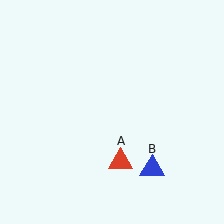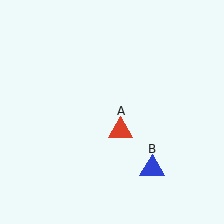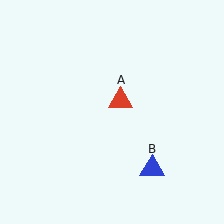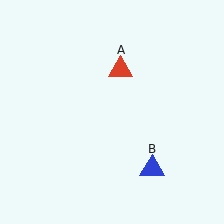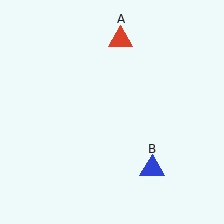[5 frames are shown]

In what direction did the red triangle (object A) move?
The red triangle (object A) moved up.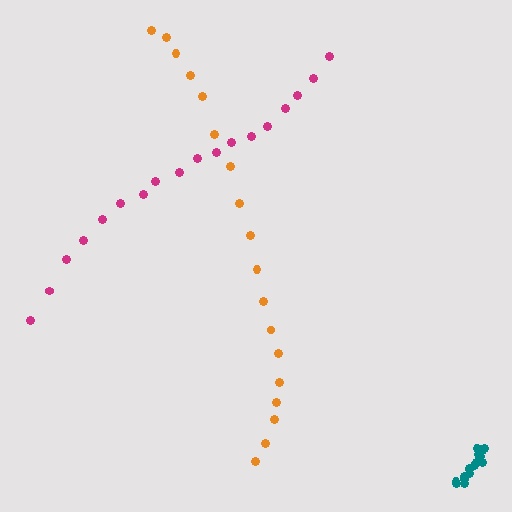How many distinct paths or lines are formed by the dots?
There are 3 distinct paths.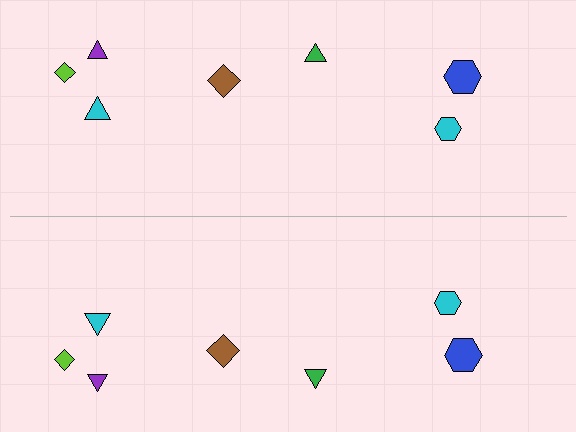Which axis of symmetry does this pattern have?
The pattern has a horizontal axis of symmetry running through the center of the image.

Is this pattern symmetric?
Yes, this pattern has bilateral (reflection) symmetry.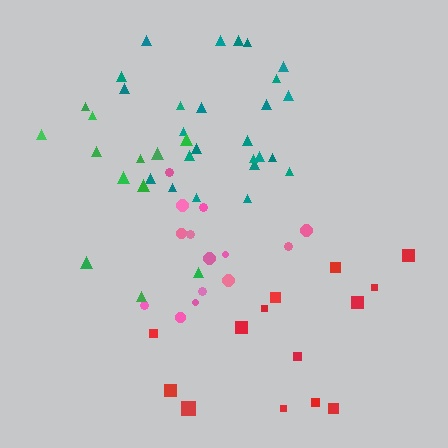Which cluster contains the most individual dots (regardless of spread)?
Teal (25).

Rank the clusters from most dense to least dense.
teal, pink, red, green.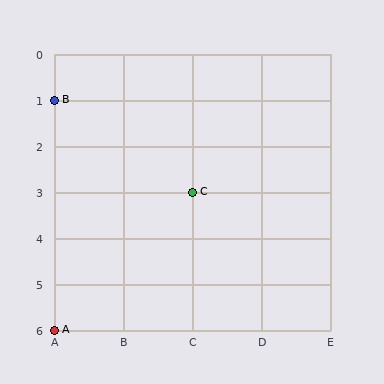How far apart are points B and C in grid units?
Points B and C are 2 columns and 2 rows apart (about 2.8 grid units diagonally).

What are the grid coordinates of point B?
Point B is at grid coordinates (A, 1).